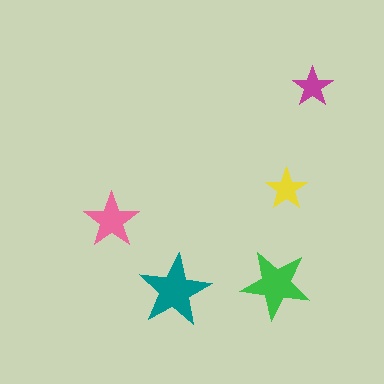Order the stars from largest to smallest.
the teal one, the green one, the pink one, the yellow one, the magenta one.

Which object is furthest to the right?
The magenta star is rightmost.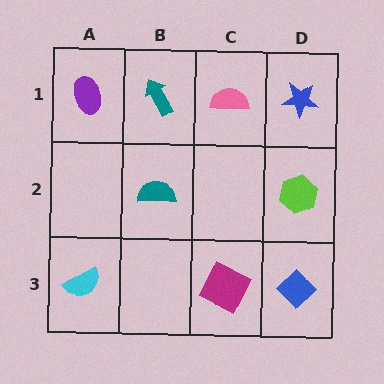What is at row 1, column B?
A teal arrow.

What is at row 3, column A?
A cyan semicircle.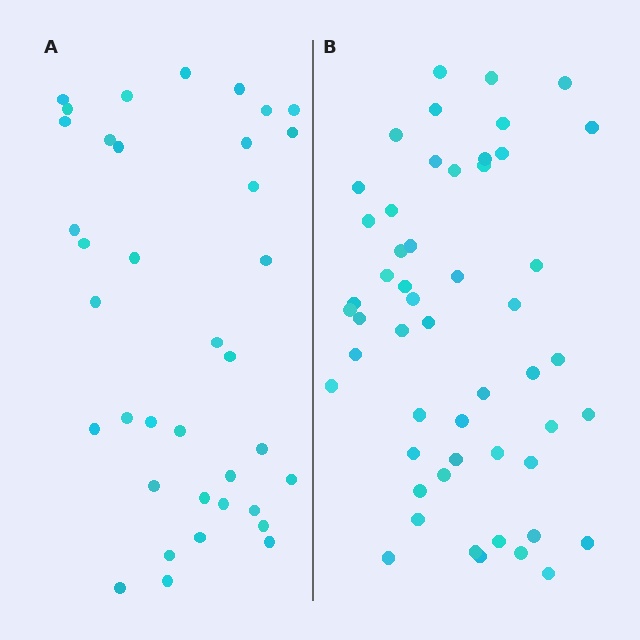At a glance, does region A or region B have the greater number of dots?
Region B (the right region) has more dots.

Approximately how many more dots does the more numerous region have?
Region B has approximately 15 more dots than region A.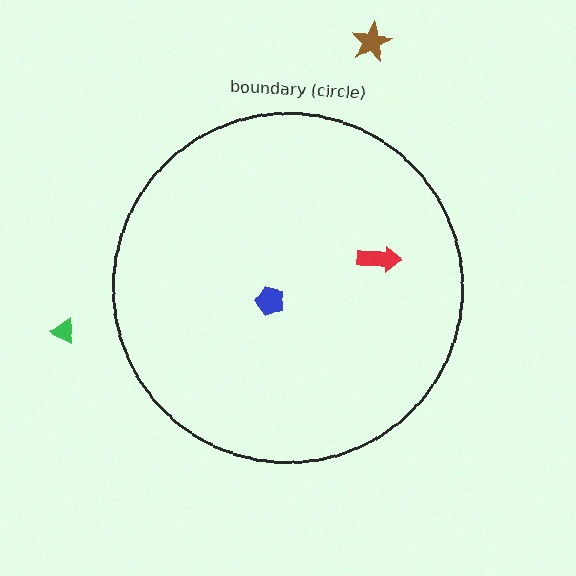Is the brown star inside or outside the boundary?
Outside.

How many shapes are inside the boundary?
2 inside, 2 outside.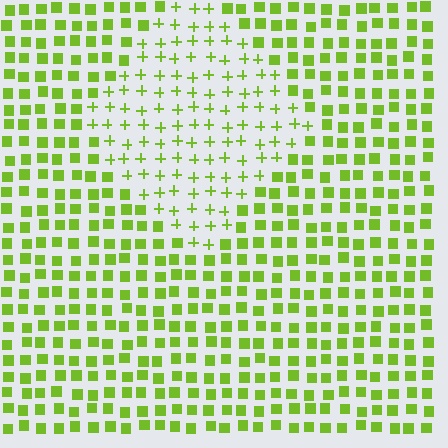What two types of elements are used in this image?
The image uses plus signs inside the diamond region and squares outside it.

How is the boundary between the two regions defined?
The boundary is defined by a change in element shape: plus signs inside vs. squares outside. All elements share the same color and spacing.